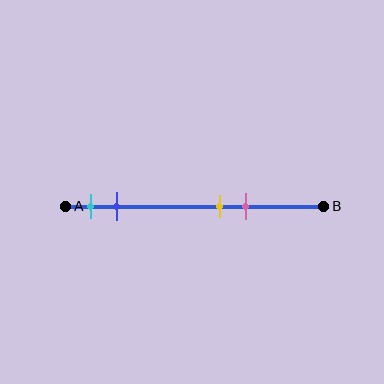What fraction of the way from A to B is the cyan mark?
The cyan mark is approximately 10% (0.1) of the way from A to B.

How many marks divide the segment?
There are 4 marks dividing the segment.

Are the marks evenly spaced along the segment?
No, the marks are not evenly spaced.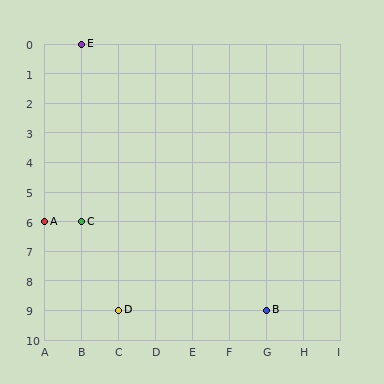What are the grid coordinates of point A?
Point A is at grid coordinates (A, 6).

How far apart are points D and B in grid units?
Points D and B are 4 columns apart.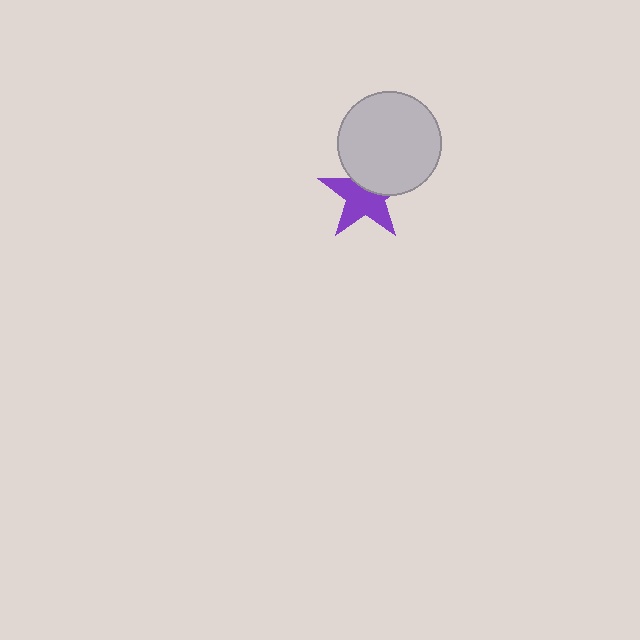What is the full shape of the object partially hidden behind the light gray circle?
The partially hidden object is a purple star.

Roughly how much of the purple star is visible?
About half of it is visible (roughly 62%).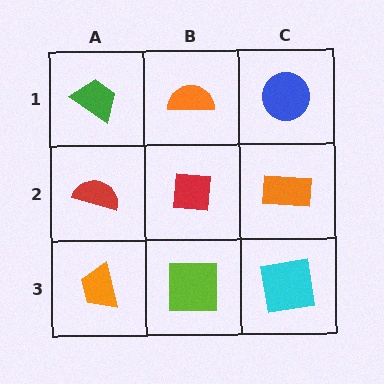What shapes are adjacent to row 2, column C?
A blue circle (row 1, column C), a cyan square (row 3, column C), a red square (row 2, column B).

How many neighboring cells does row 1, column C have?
2.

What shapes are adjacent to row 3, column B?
A red square (row 2, column B), an orange trapezoid (row 3, column A), a cyan square (row 3, column C).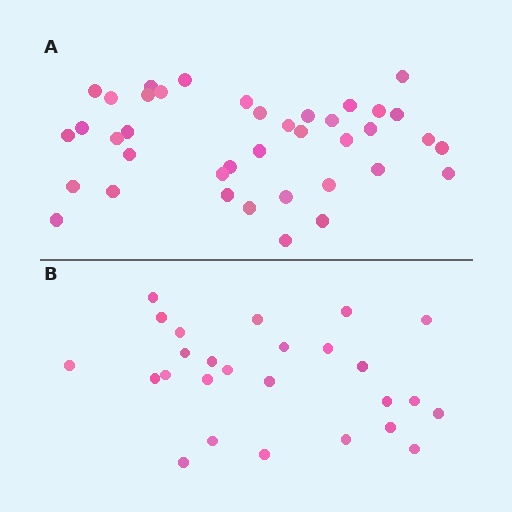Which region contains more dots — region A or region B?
Region A (the top region) has more dots.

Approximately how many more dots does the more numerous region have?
Region A has approximately 15 more dots than region B.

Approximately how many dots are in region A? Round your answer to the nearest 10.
About 40 dots. (The exact count is 39, which rounds to 40.)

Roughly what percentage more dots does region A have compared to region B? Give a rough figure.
About 50% more.